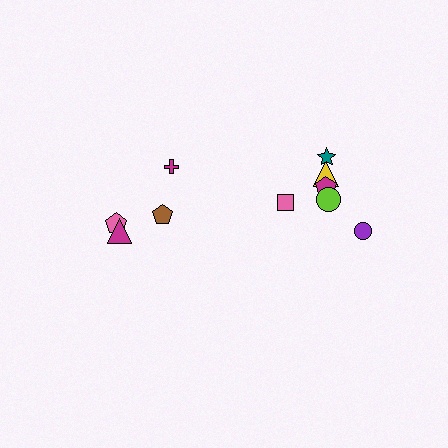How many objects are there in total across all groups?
There are 10 objects.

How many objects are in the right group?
There are 6 objects.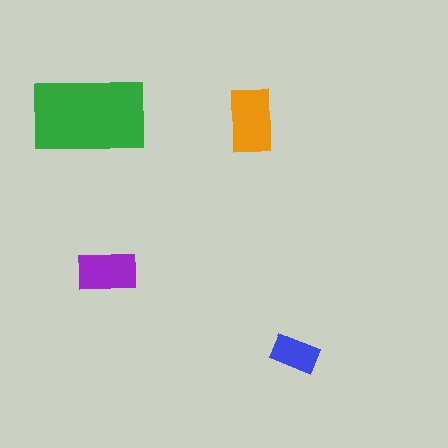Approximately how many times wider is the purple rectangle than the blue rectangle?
About 1.5 times wider.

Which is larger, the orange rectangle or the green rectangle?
The green one.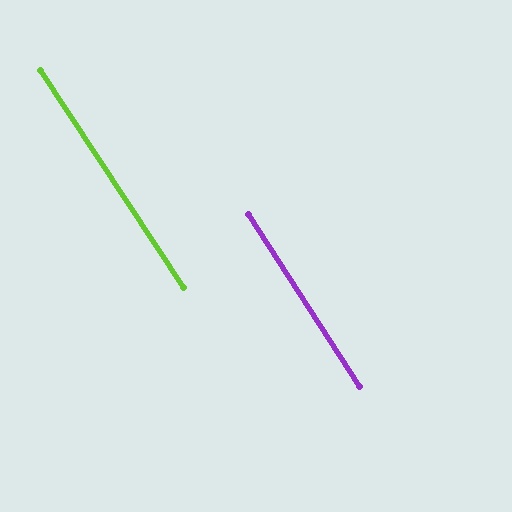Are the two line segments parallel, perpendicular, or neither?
Parallel — their directions differ by only 0.6°.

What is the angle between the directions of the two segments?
Approximately 1 degree.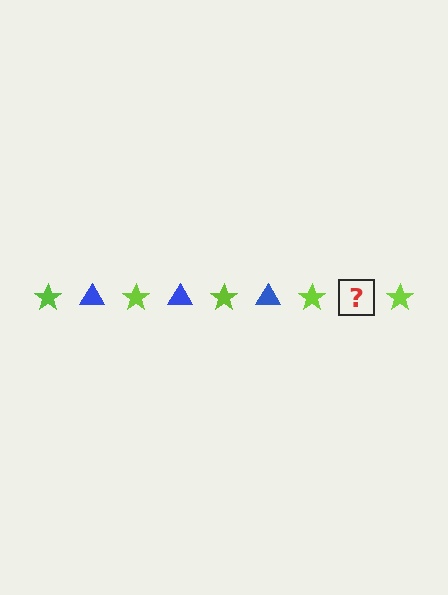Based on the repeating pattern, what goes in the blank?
The blank should be a blue triangle.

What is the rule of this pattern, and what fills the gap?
The rule is that the pattern alternates between lime star and blue triangle. The gap should be filled with a blue triangle.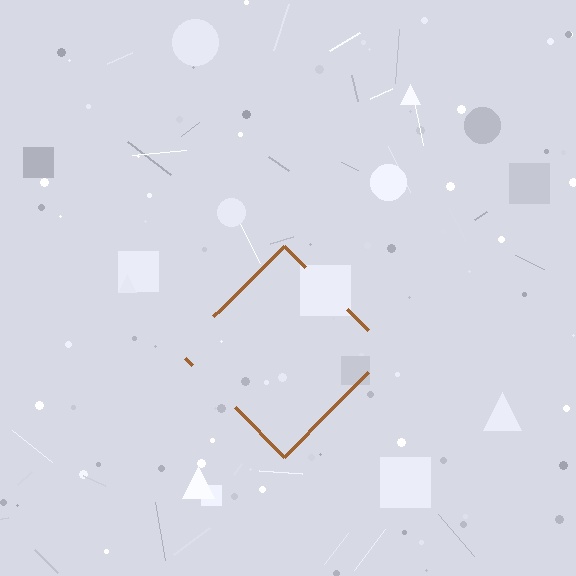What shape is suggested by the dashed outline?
The dashed outline suggests a diamond.